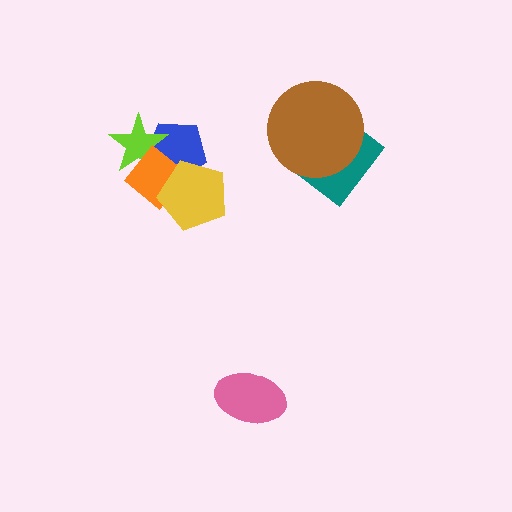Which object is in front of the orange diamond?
The yellow pentagon is in front of the orange diamond.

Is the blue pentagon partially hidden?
Yes, it is partially covered by another shape.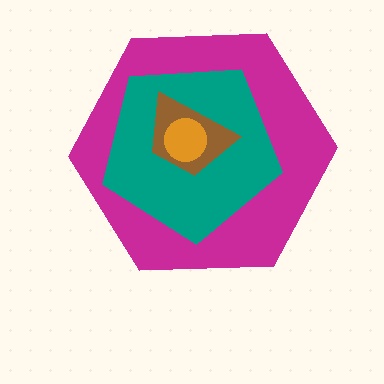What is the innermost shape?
The orange circle.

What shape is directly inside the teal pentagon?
The brown trapezoid.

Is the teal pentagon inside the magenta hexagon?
Yes.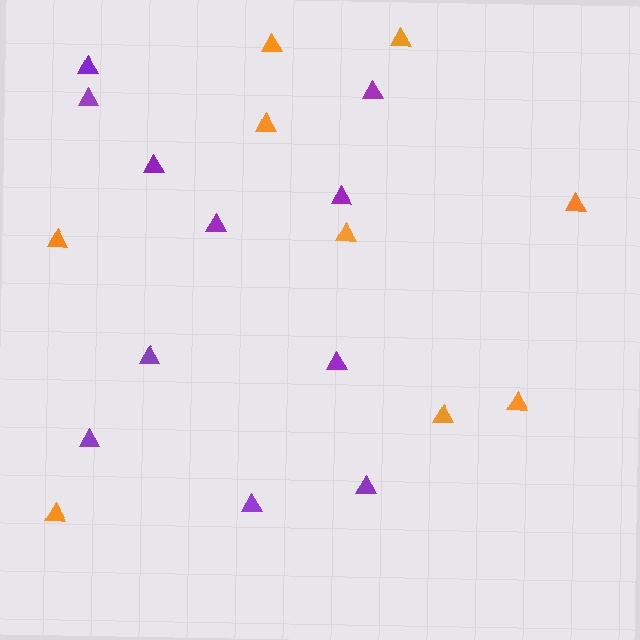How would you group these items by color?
There are 2 groups: one group of orange triangles (9) and one group of purple triangles (11).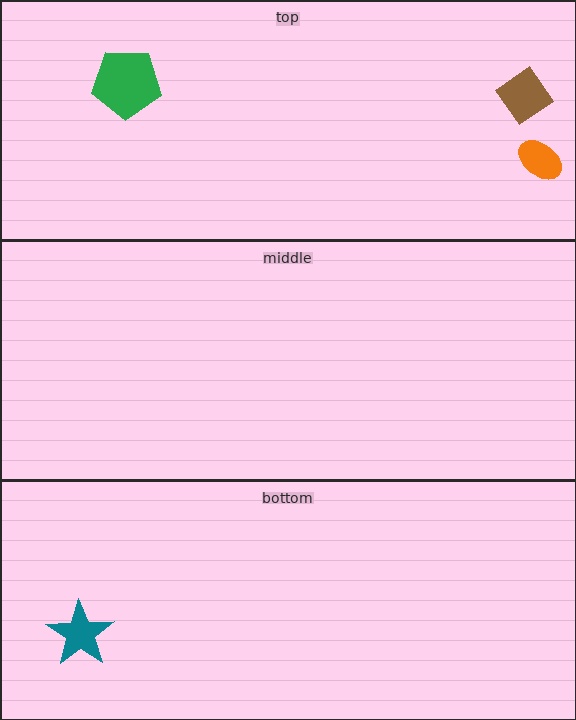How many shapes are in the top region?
3.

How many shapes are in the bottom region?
1.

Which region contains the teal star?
The bottom region.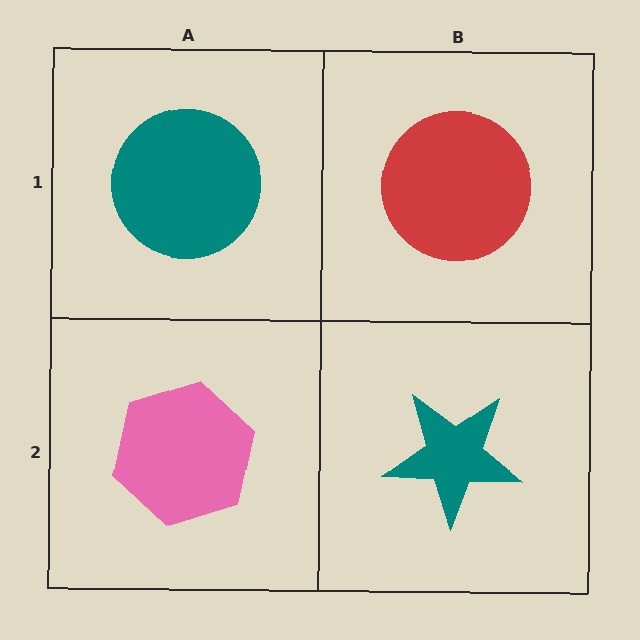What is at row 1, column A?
A teal circle.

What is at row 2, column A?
A pink hexagon.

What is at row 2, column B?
A teal star.